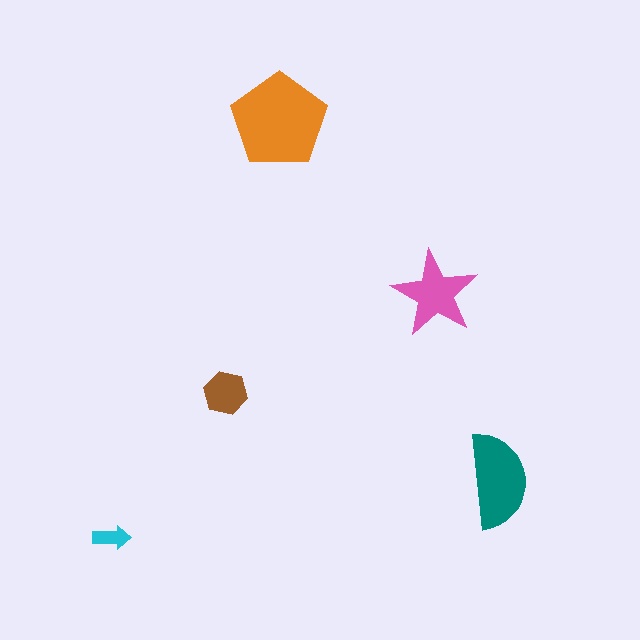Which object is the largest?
The orange pentagon.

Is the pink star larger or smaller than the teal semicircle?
Smaller.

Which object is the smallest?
The cyan arrow.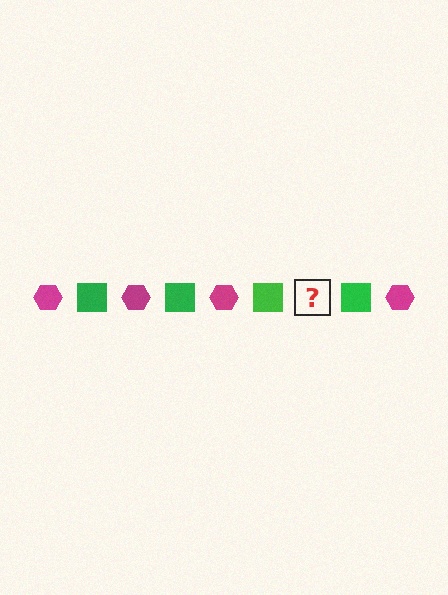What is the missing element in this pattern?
The missing element is a magenta hexagon.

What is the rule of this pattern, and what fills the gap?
The rule is that the pattern alternates between magenta hexagon and green square. The gap should be filled with a magenta hexagon.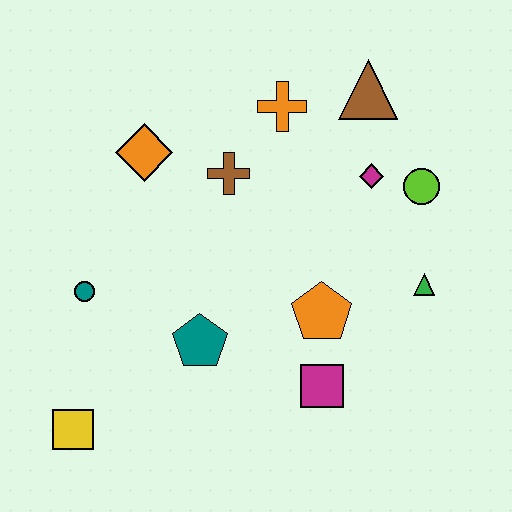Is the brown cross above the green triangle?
Yes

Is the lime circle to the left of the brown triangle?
No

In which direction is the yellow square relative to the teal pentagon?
The yellow square is to the left of the teal pentagon.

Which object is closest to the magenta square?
The orange pentagon is closest to the magenta square.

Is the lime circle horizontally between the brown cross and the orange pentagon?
No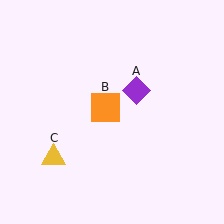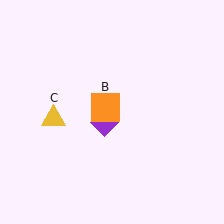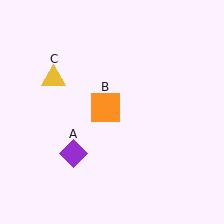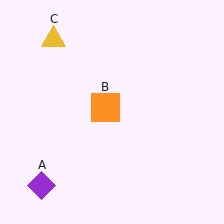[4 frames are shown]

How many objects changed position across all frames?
2 objects changed position: purple diamond (object A), yellow triangle (object C).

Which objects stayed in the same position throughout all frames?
Orange square (object B) remained stationary.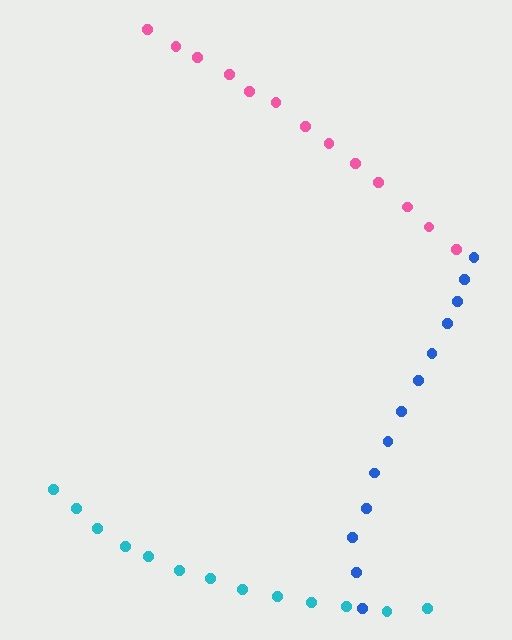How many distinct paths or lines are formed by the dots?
There are 3 distinct paths.